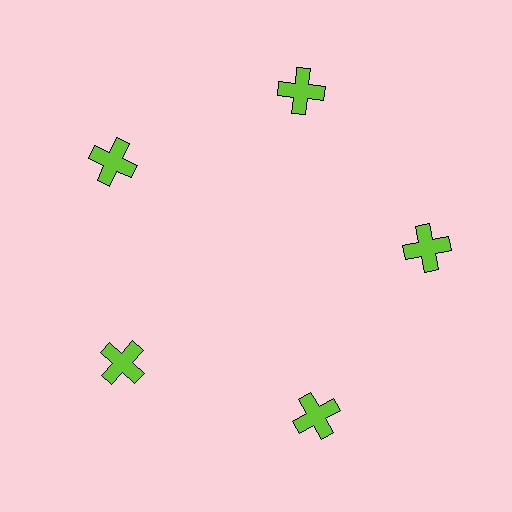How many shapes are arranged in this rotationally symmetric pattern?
There are 5 shapes, arranged in 5 groups of 1.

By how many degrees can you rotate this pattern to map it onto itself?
The pattern maps onto itself every 72 degrees of rotation.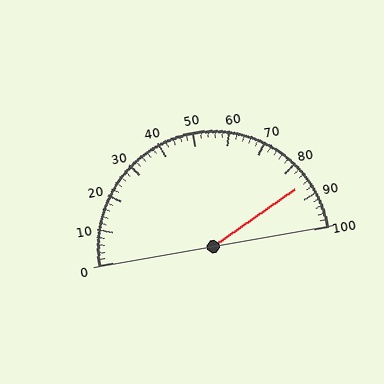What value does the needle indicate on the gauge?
The needle indicates approximately 86.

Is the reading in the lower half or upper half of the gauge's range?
The reading is in the upper half of the range (0 to 100).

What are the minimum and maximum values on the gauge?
The gauge ranges from 0 to 100.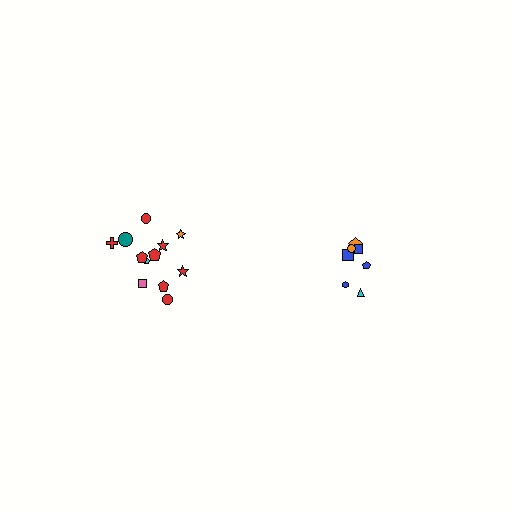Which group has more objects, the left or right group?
The left group.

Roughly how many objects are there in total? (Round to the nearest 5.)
Roughly 20 objects in total.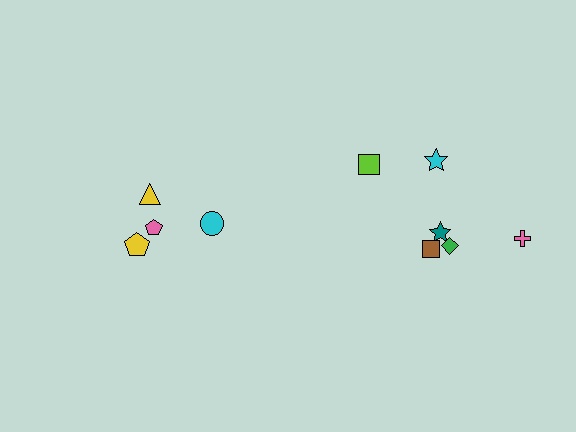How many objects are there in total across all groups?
There are 10 objects.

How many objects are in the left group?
There are 4 objects.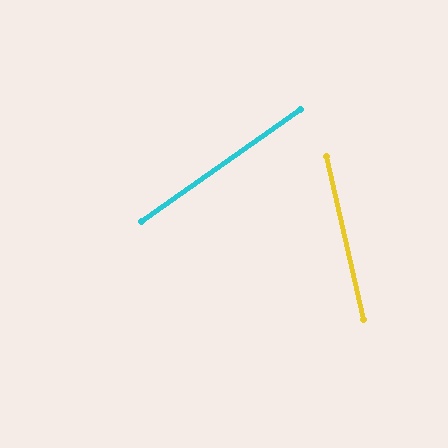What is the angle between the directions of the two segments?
Approximately 68 degrees.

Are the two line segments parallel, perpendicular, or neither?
Neither parallel nor perpendicular — they differ by about 68°.